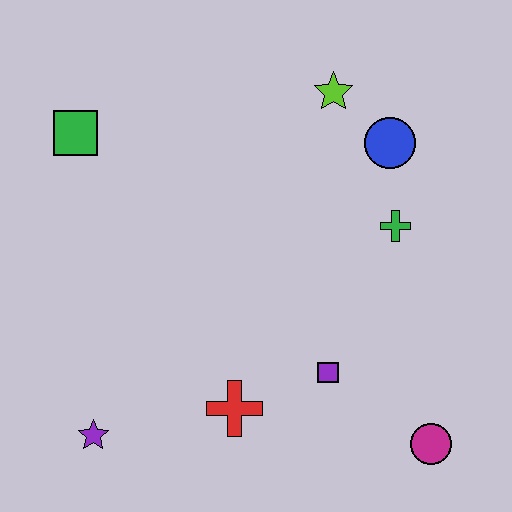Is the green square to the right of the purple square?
No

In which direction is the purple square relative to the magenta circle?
The purple square is to the left of the magenta circle.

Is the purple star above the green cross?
No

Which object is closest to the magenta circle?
The purple square is closest to the magenta circle.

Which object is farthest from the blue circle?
The purple star is farthest from the blue circle.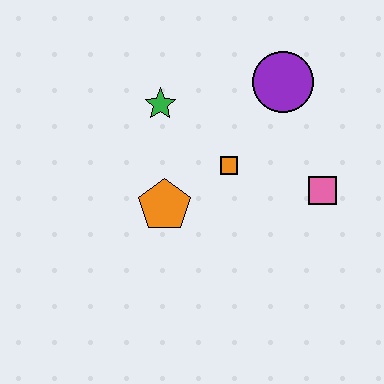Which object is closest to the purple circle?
The orange square is closest to the purple circle.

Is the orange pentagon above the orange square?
No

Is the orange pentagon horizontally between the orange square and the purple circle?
No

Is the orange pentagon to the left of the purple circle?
Yes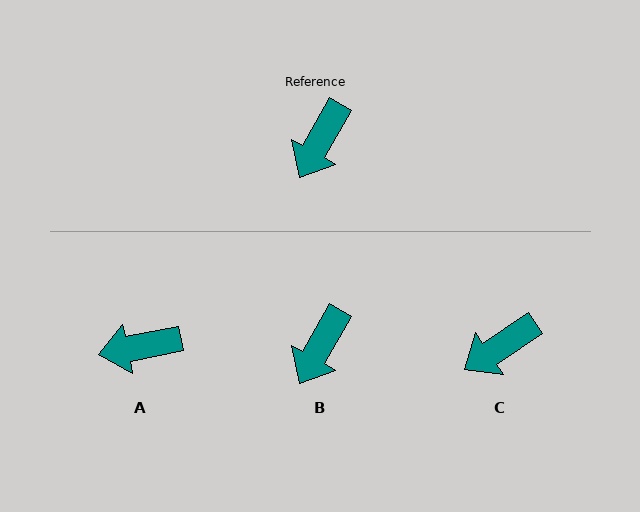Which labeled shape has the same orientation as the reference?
B.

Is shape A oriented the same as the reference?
No, it is off by about 49 degrees.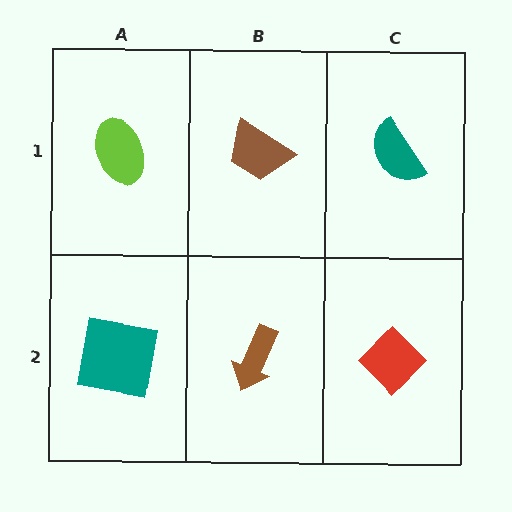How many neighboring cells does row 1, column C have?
2.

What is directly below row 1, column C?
A red diamond.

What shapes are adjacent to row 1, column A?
A teal square (row 2, column A), a brown trapezoid (row 1, column B).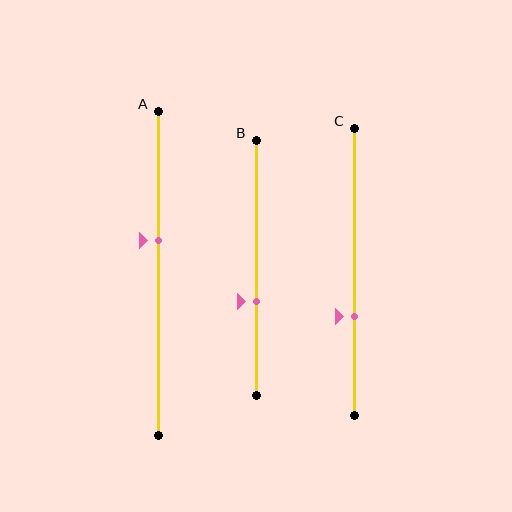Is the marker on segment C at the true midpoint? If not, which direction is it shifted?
No, the marker on segment C is shifted downward by about 16% of the segment length.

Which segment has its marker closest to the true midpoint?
Segment A has its marker closest to the true midpoint.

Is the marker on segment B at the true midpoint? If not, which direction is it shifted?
No, the marker on segment B is shifted downward by about 13% of the segment length.